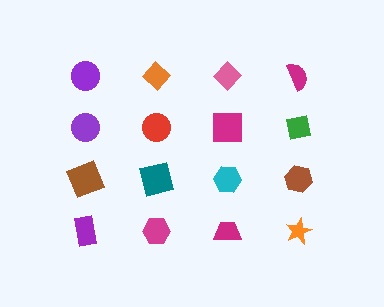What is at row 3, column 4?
A brown hexagon.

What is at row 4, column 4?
An orange star.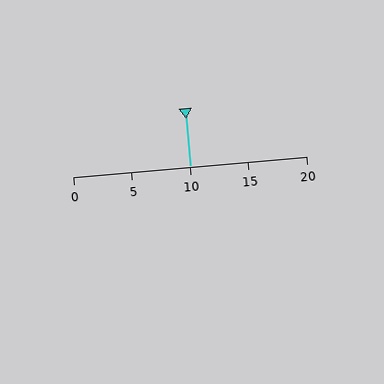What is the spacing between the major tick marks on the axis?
The major ticks are spaced 5 apart.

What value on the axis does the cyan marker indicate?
The marker indicates approximately 10.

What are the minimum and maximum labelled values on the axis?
The axis runs from 0 to 20.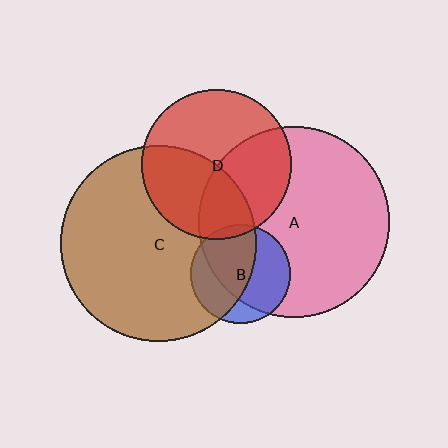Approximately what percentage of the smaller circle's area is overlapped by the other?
Approximately 70%.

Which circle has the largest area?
Circle C (brown).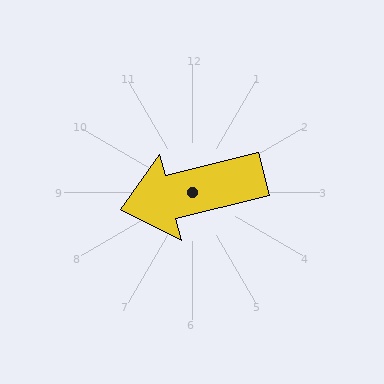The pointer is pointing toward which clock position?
Roughly 9 o'clock.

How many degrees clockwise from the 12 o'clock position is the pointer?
Approximately 256 degrees.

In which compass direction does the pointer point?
West.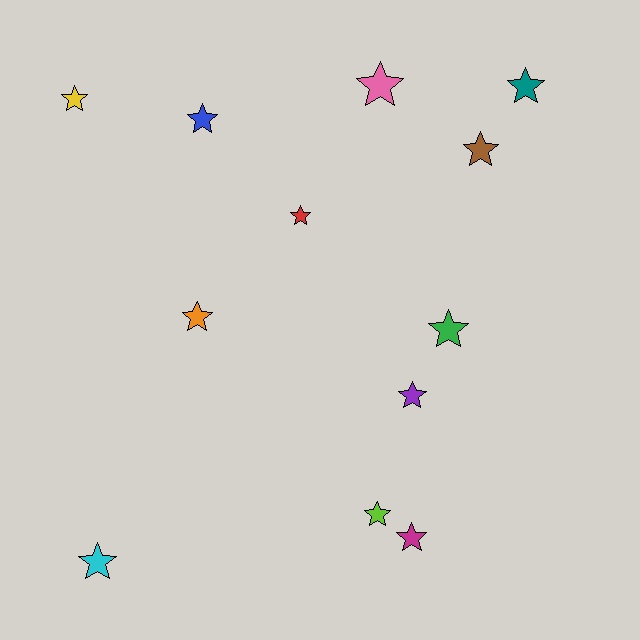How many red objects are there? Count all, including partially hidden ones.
There is 1 red object.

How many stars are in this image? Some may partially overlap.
There are 12 stars.